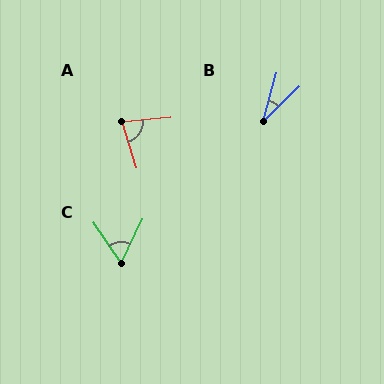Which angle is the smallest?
B, at approximately 30 degrees.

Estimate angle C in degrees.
Approximately 60 degrees.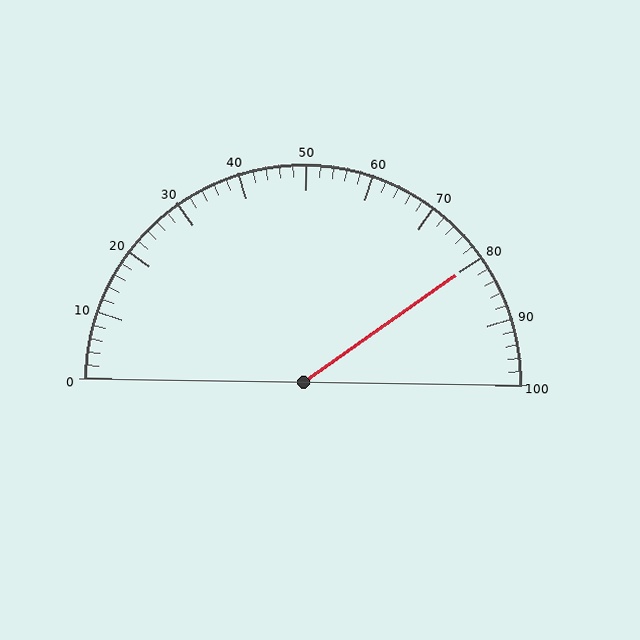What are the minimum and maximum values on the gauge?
The gauge ranges from 0 to 100.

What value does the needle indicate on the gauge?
The needle indicates approximately 80.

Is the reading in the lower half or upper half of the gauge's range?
The reading is in the upper half of the range (0 to 100).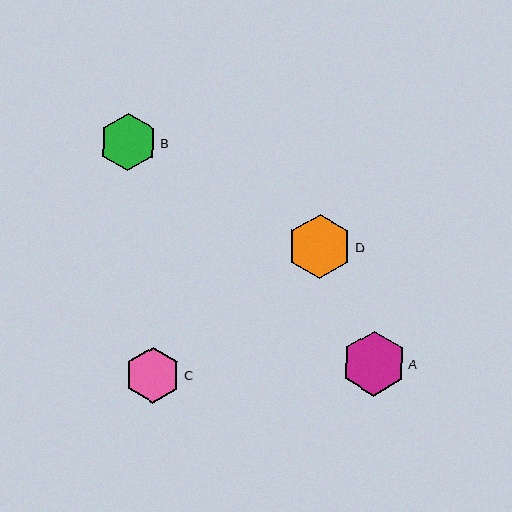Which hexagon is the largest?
Hexagon A is the largest with a size of approximately 65 pixels.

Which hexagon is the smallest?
Hexagon C is the smallest with a size of approximately 56 pixels.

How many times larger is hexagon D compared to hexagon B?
Hexagon D is approximately 1.1 times the size of hexagon B.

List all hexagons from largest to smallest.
From largest to smallest: A, D, B, C.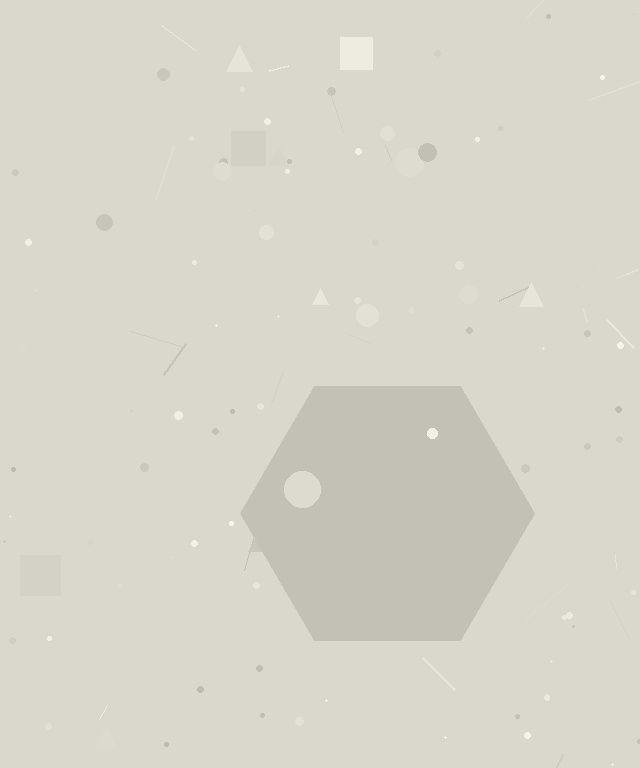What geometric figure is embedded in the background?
A hexagon is embedded in the background.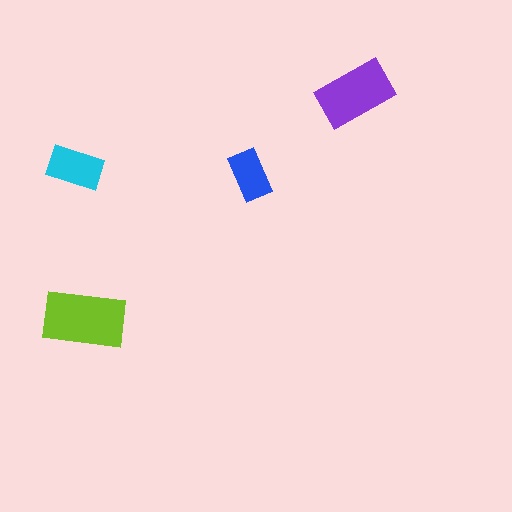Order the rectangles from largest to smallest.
the lime one, the purple one, the cyan one, the blue one.